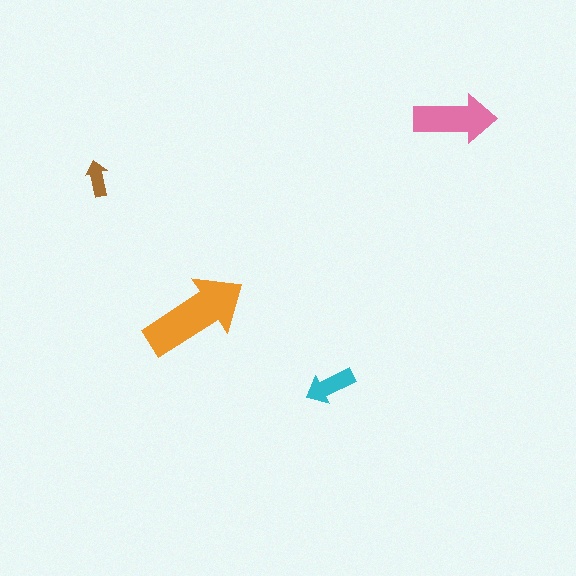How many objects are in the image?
There are 4 objects in the image.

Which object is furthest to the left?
The brown arrow is leftmost.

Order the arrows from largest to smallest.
the orange one, the pink one, the cyan one, the brown one.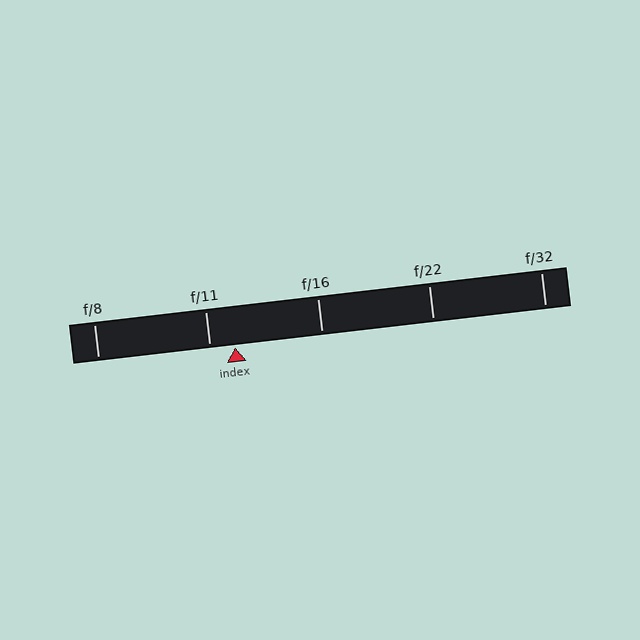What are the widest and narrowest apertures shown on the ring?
The widest aperture shown is f/8 and the narrowest is f/32.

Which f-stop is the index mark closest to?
The index mark is closest to f/11.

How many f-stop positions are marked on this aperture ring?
There are 5 f-stop positions marked.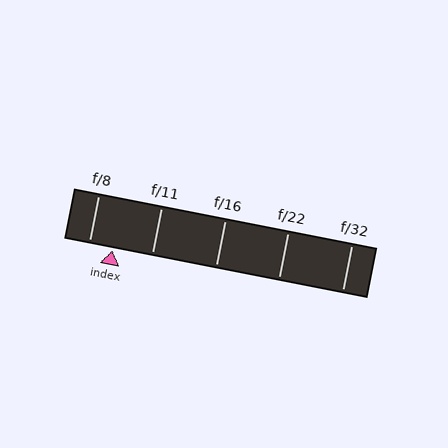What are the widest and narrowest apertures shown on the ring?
The widest aperture shown is f/8 and the narrowest is f/32.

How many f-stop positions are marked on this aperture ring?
There are 5 f-stop positions marked.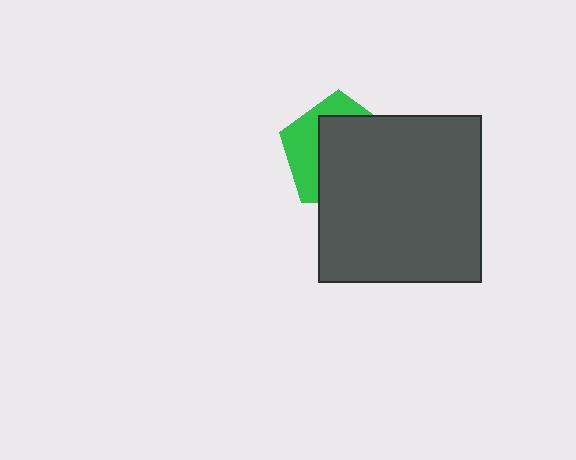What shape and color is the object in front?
The object in front is a dark gray rectangle.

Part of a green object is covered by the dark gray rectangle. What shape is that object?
It is a pentagon.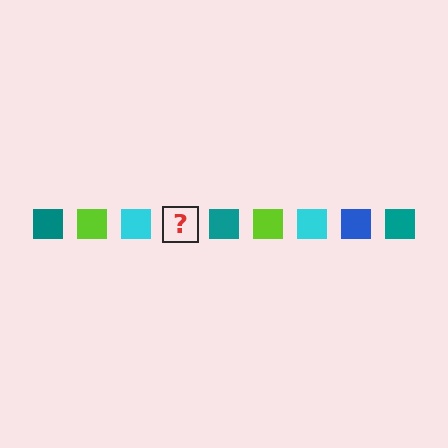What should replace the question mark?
The question mark should be replaced with a blue square.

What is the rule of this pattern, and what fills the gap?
The rule is that the pattern cycles through teal, lime, cyan, blue squares. The gap should be filled with a blue square.